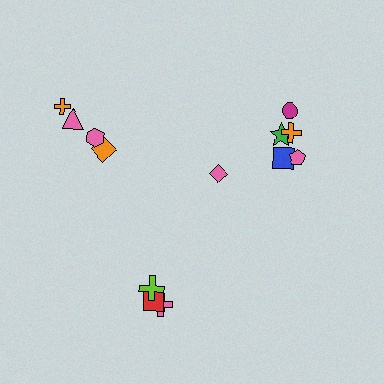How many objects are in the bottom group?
There are 3 objects.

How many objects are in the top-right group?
There are 6 objects.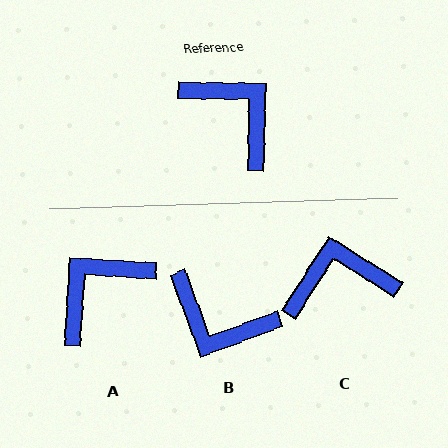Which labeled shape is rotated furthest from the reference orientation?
B, about 158 degrees away.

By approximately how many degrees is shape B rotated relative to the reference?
Approximately 158 degrees clockwise.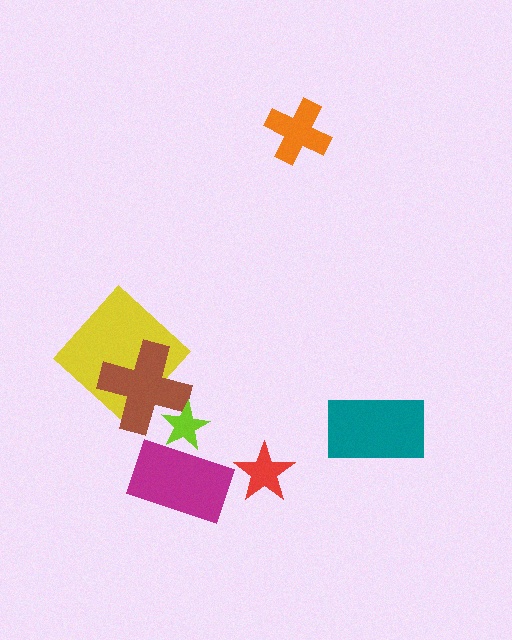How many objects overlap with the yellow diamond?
1 object overlaps with the yellow diamond.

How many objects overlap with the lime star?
2 objects overlap with the lime star.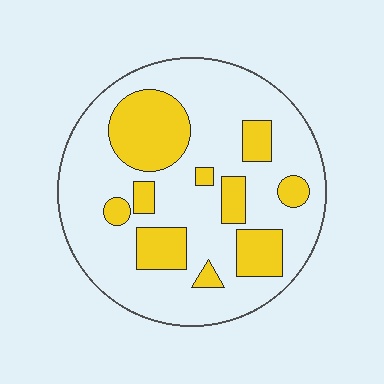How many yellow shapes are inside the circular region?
10.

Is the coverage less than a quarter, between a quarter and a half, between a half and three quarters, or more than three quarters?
Between a quarter and a half.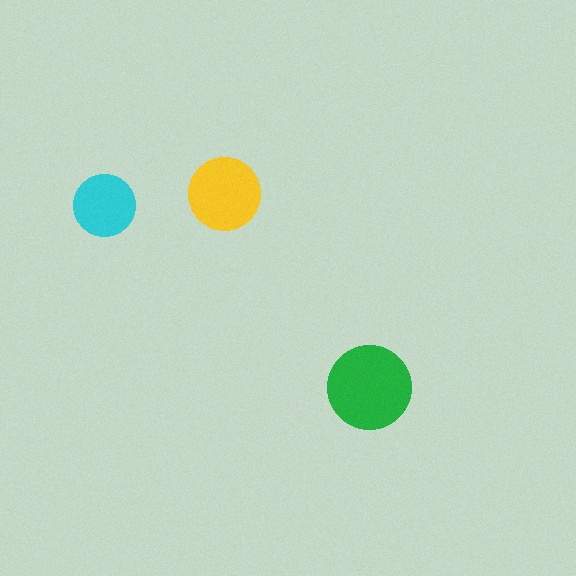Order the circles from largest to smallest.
the green one, the yellow one, the cyan one.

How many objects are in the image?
There are 3 objects in the image.